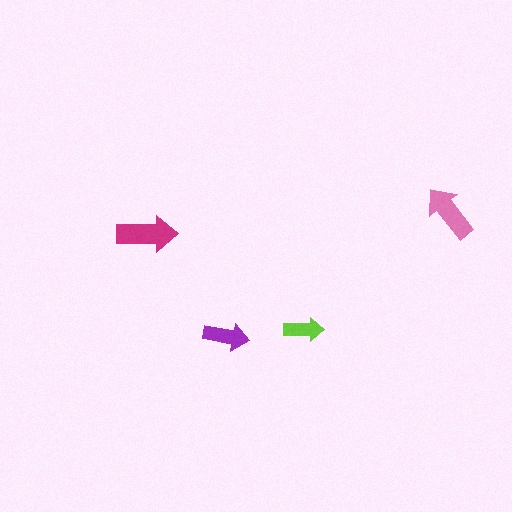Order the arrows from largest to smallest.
the magenta one, the pink one, the purple one, the lime one.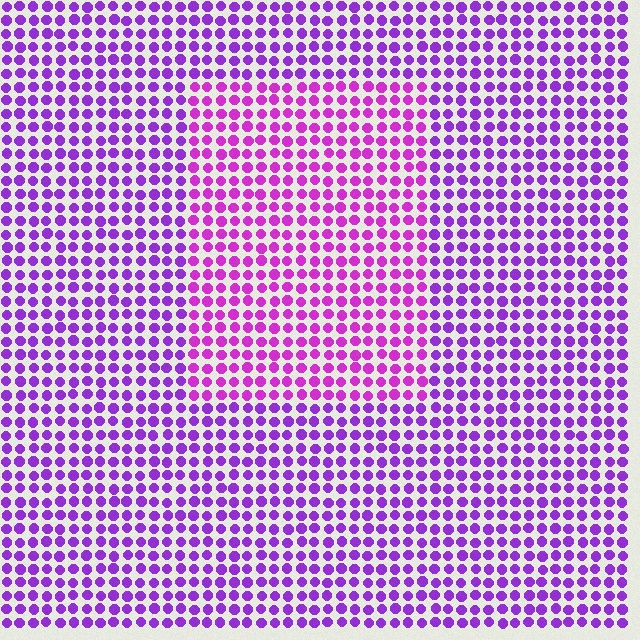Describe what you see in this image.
The image is filled with small purple elements in a uniform arrangement. A rectangle-shaped region is visible where the elements are tinted to a slightly different hue, forming a subtle color boundary.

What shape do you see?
I see a rectangle.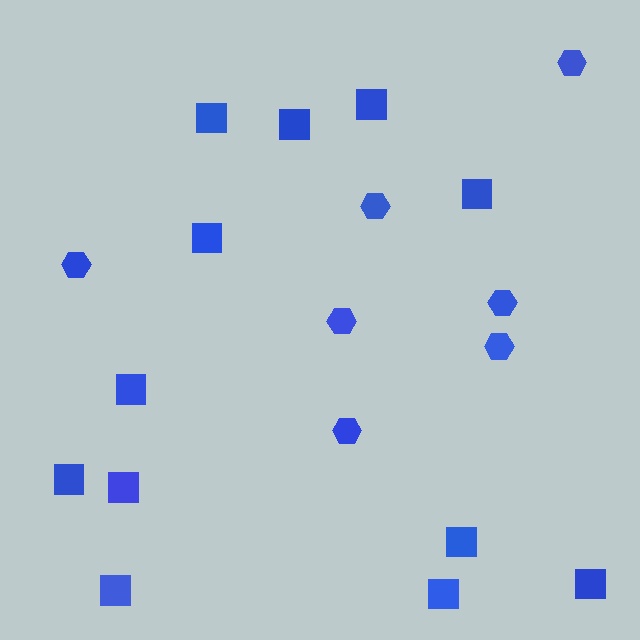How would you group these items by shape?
There are 2 groups: one group of hexagons (7) and one group of squares (12).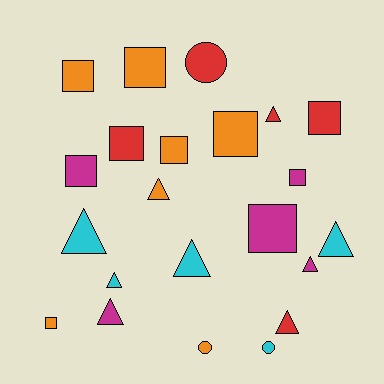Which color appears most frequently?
Orange, with 7 objects.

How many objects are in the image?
There are 22 objects.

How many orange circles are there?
There is 1 orange circle.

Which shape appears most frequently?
Square, with 10 objects.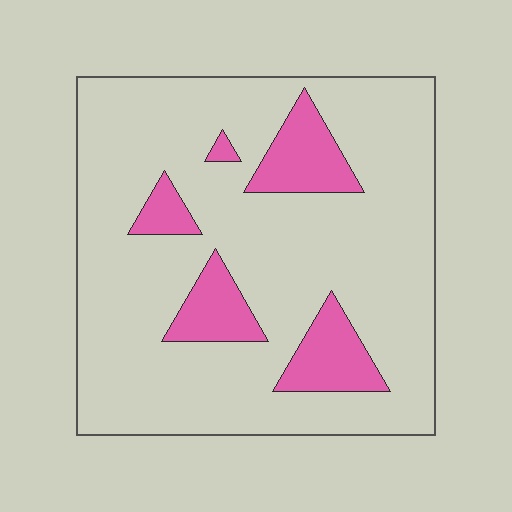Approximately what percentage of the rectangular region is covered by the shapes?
Approximately 15%.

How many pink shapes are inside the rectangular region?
5.